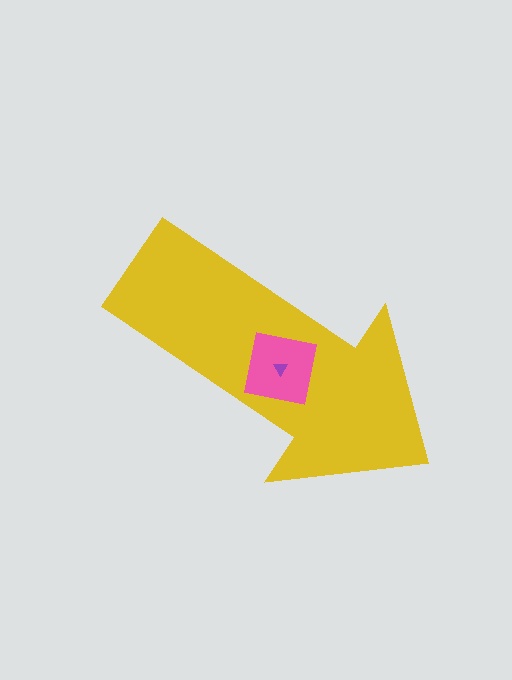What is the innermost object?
The purple triangle.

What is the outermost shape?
The yellow arrow.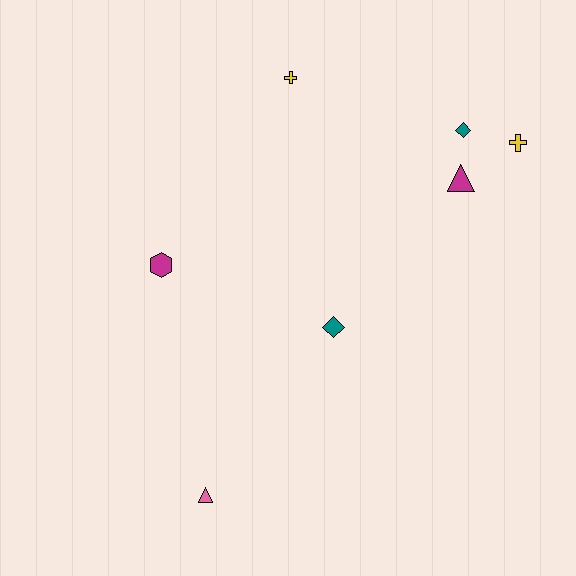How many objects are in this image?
There are 7 objects.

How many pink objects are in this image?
There is 1 pink object.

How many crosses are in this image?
There are 2 crosses.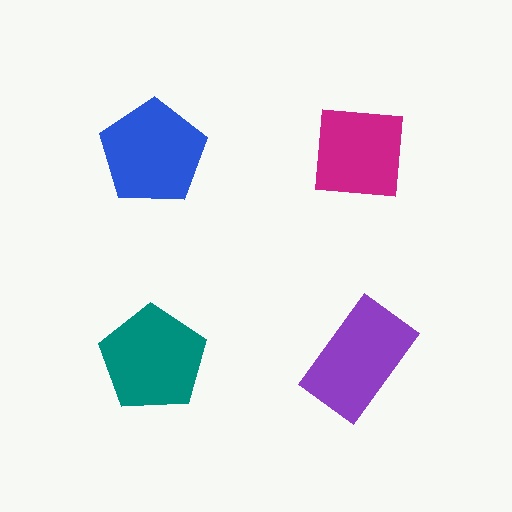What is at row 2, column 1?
A teal pentagon.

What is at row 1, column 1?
A blue pentagon.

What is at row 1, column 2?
A magenta square.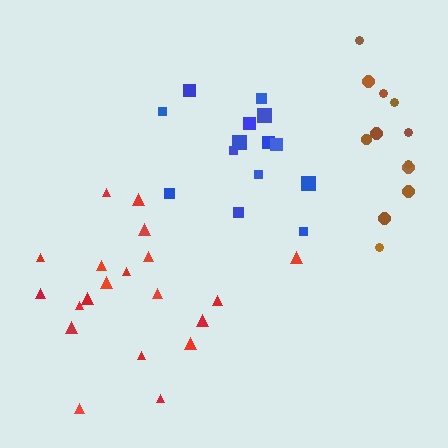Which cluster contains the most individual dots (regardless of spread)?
Red (20).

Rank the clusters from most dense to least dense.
red, blue, brown.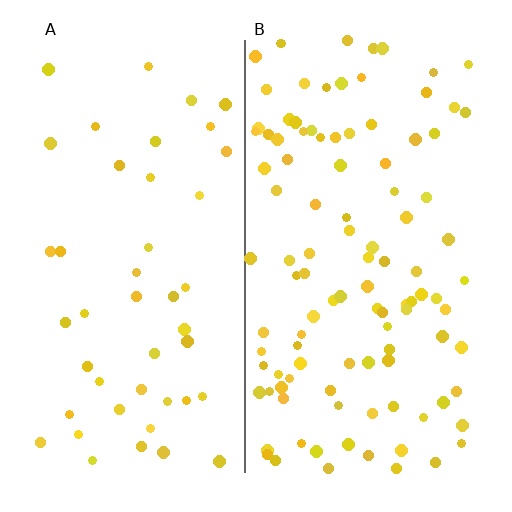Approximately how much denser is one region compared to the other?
Approximately 2.4× — region B over region A.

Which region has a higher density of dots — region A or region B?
B (the right).